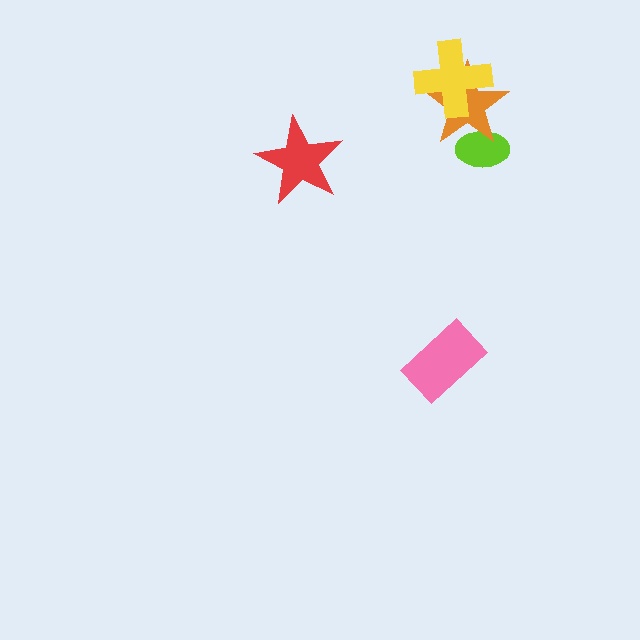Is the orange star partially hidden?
Yes, it is partially covered by another shape.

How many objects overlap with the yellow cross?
1 object overlaps with the yellow cross.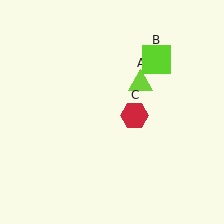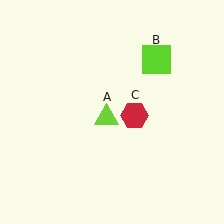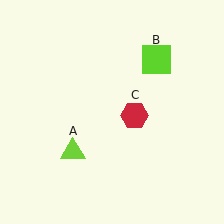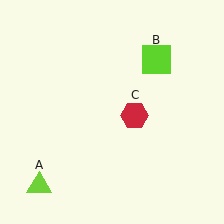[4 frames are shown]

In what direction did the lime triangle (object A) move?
The lime triangle (object A) moved down and to the left.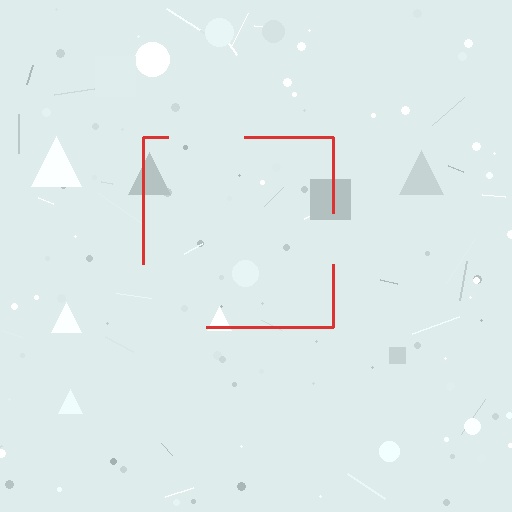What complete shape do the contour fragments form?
The contour fragments form a square.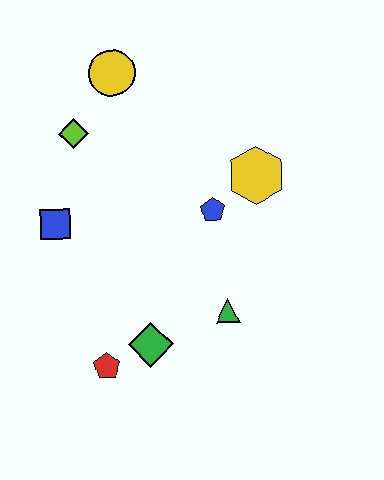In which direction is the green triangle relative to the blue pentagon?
The green triangle is below the blue pentagon.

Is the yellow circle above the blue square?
Yes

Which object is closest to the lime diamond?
The yellow circle is closest to the lime diamond.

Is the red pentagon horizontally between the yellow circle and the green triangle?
No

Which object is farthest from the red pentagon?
The yellow circle is farthest from the red pentagon.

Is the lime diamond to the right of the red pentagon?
No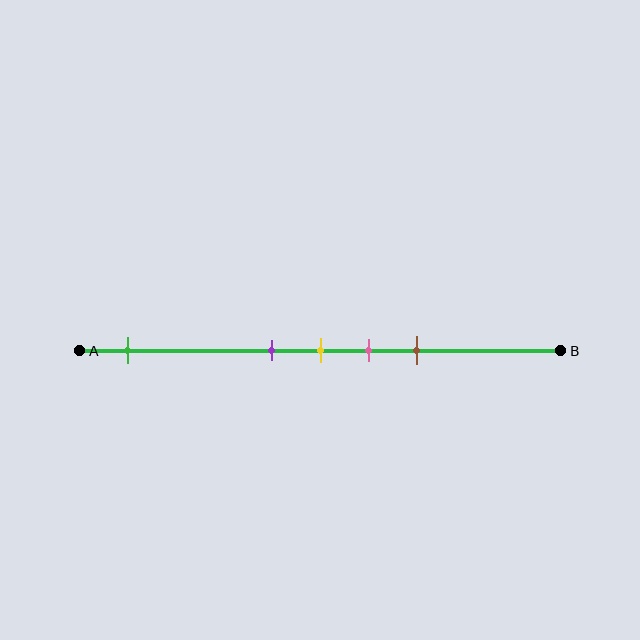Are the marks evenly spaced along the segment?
No, the marks are not evenly spaced.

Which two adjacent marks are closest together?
The purple and yellow marks are the closest adjacent pair.